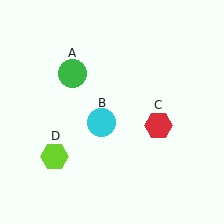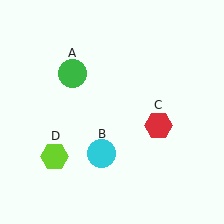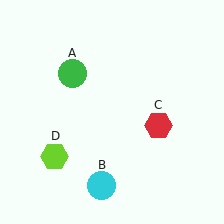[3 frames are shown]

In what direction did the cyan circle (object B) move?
The cyan circle (object B) moved down.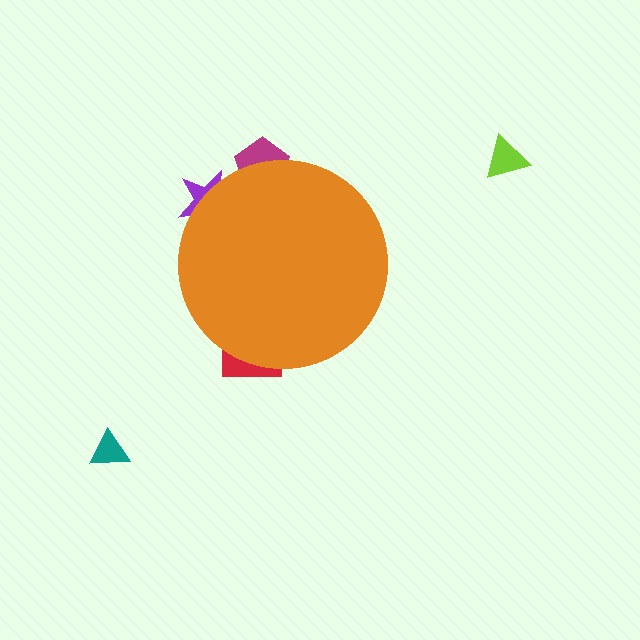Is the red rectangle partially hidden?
Yes, the red rectangle is partially hidden behind the orange circle.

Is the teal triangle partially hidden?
No, the teal triangle is fully visible.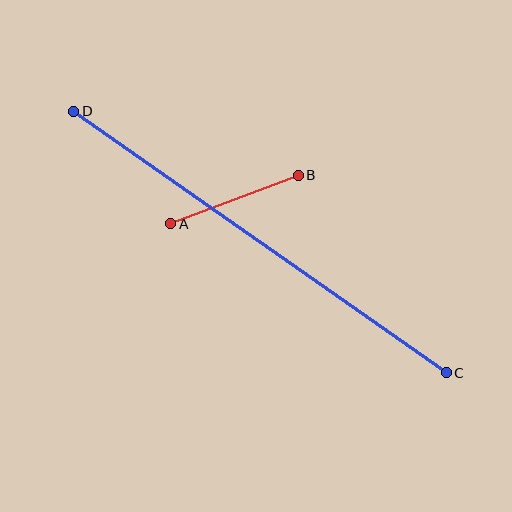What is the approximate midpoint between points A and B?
The midpoint is at approximately (235, 199) pixels.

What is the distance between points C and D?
The distance is approximately 455 pixels.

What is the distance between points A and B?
The distance is approximately 136 pixels.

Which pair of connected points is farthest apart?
Points C and D are farthest apart.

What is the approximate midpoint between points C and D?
The midpoint is at approximately (260, 242) pixels.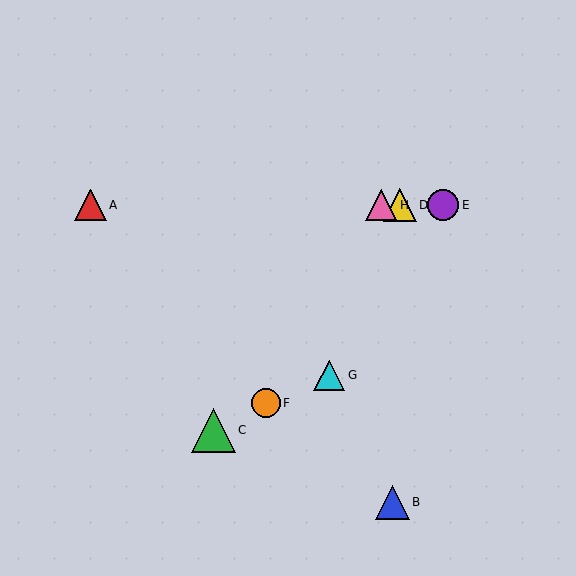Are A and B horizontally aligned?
No, A is at y≈205 and B is at y≈502.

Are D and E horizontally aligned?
Yes, both are at y≈205.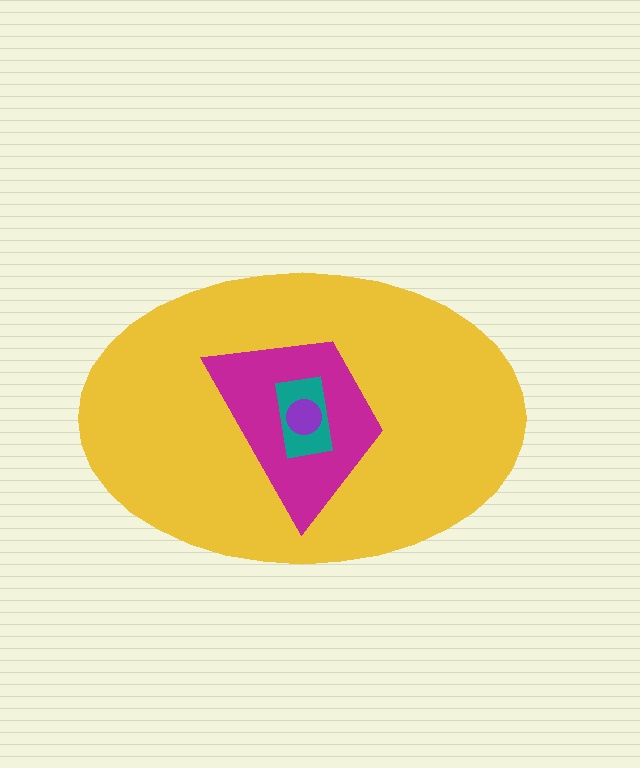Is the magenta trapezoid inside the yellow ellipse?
Yes.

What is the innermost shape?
The purple circle.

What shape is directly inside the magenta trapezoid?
The teal rectangle.